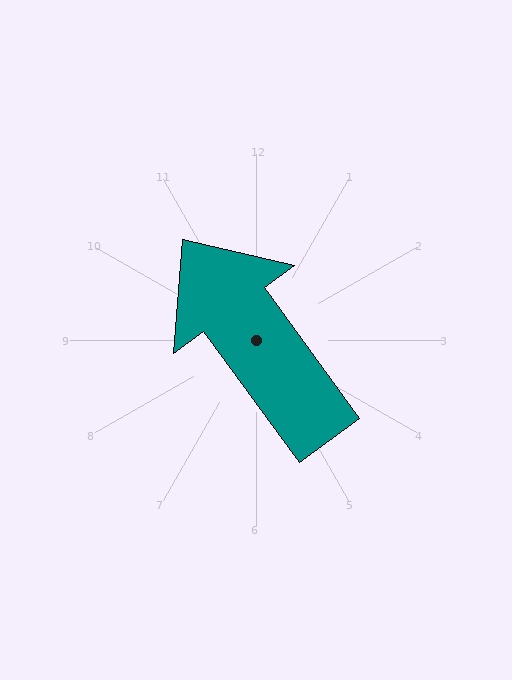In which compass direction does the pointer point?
Northwest.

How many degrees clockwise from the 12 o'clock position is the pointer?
Approximately 324 degrees.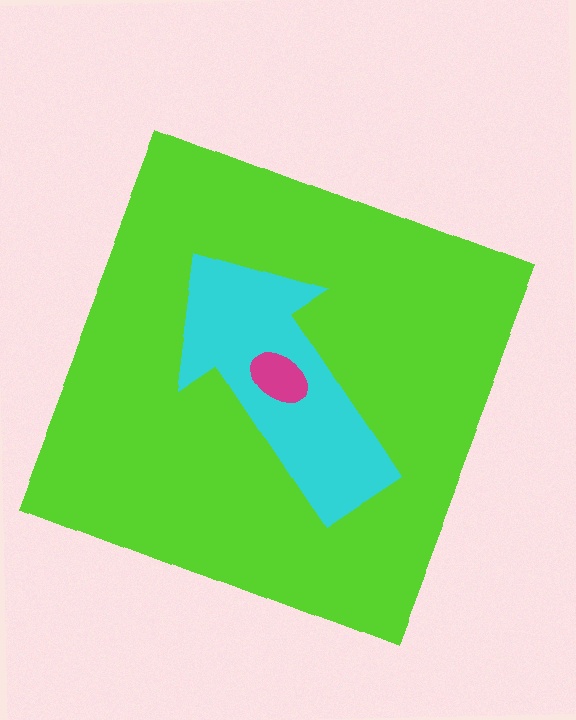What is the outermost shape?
The lime square.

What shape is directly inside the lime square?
The cyan arrow.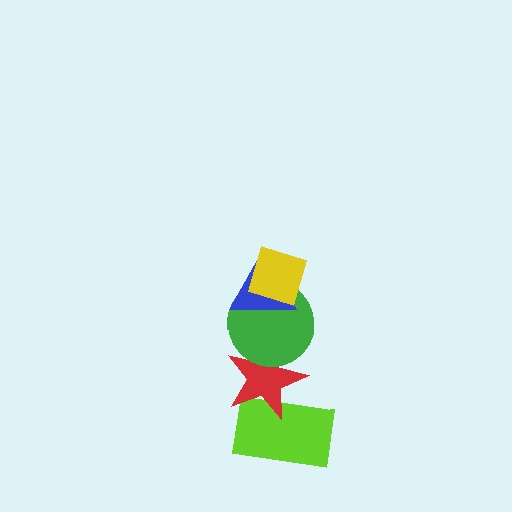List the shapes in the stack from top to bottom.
From top to bottom: the yellow diamond, the blue triangle, the green circle, the red star, the lime rectangle.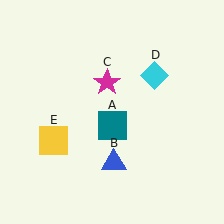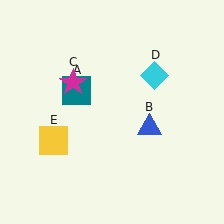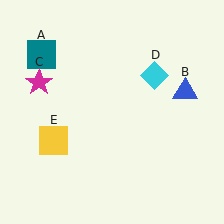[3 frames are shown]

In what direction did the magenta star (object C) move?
The magenta star (object C) moved left.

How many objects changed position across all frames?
3 objects changed position: teal square (object A), blue triangle (object B), magenta star (object C).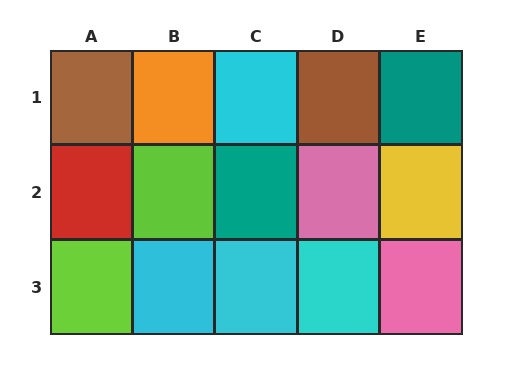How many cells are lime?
2 cells are lime.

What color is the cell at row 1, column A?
Brown.